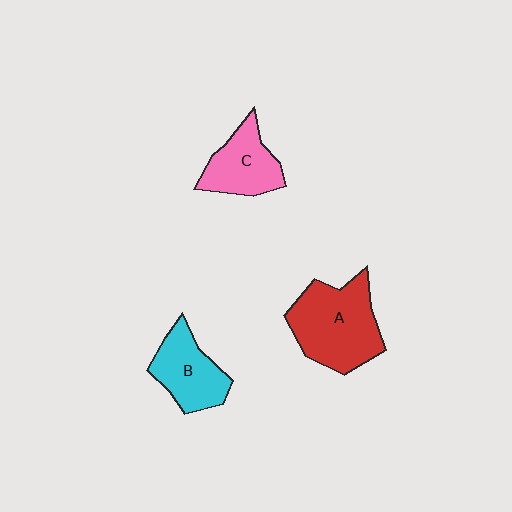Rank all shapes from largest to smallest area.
From largest to smallest: A (red), B (cyan), C (pink).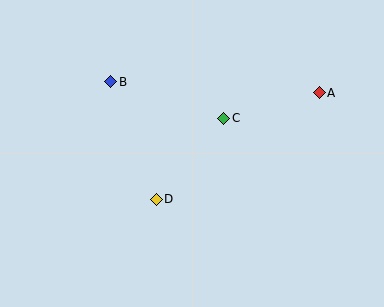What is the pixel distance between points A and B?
The distance between A and B is 209 pixels.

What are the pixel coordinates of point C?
Point C is at (224, 118).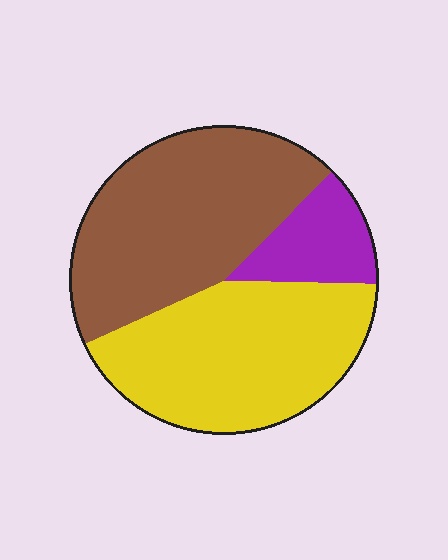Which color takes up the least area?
Purple, at roughly 15%.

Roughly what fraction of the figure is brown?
Brown covers around 45% of the figure.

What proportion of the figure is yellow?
Yellow takes up between a quarter and a half of the figure.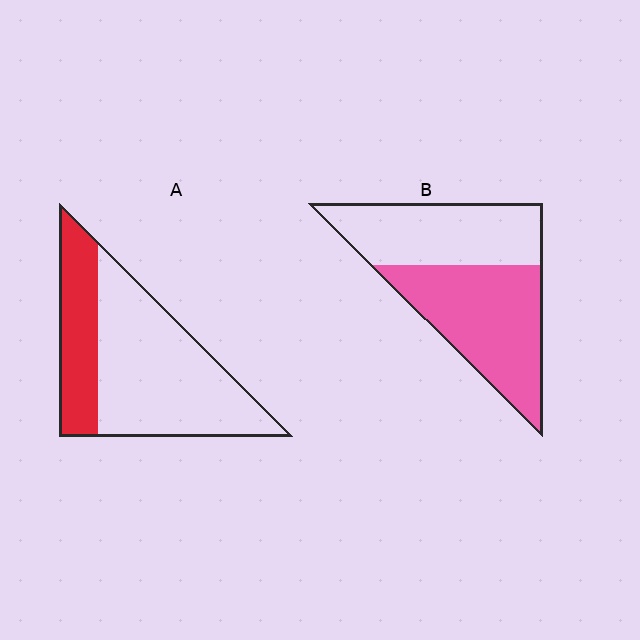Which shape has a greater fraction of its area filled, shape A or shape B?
Shape B.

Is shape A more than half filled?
No.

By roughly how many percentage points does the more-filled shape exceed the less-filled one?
By roughly 25 percentage points (B over A).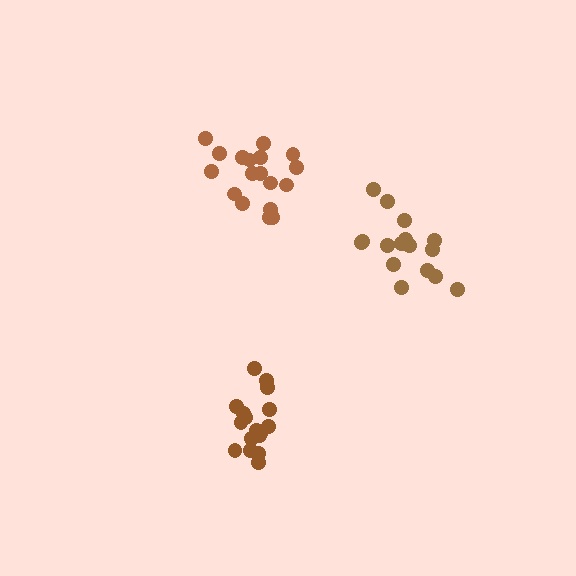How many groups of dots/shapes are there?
There are 3 groups.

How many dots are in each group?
Group 1: 17 dots, Group 2: 16 dots, Group 3: 18 dots (51 total).